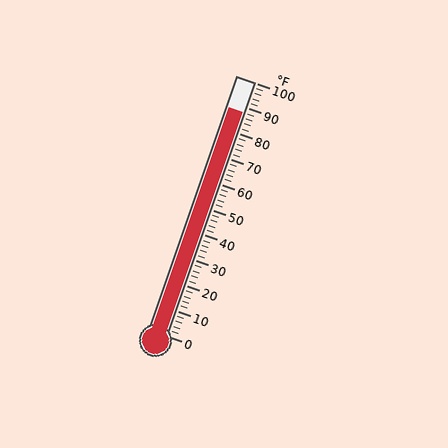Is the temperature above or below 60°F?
The temperature is above 60°F.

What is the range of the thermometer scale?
The thermometer scale ranges from 0°F to 100°F.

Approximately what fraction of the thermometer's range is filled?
The thermometer is filled to approximately 90% of its range.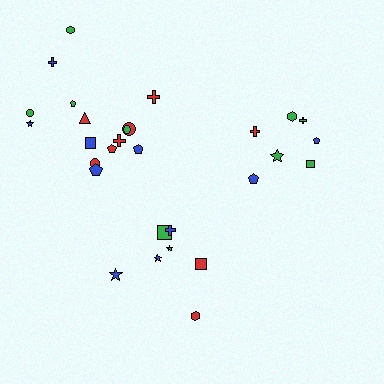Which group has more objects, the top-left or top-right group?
The top-left group.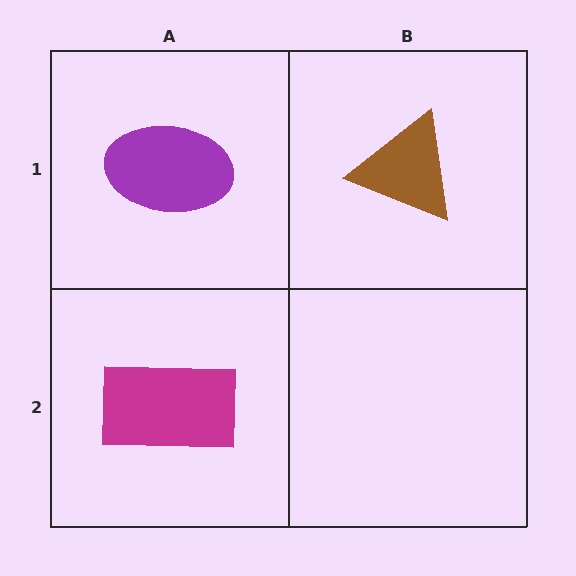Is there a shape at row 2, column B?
No, that cell is empty.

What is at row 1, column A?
A purple ellipse.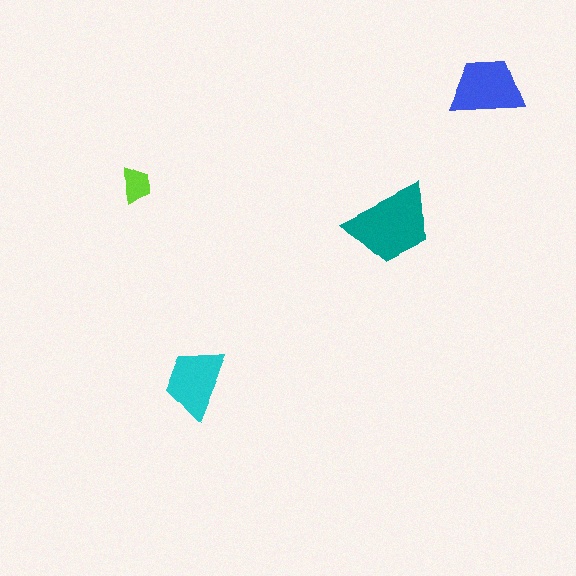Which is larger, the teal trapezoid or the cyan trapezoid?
The teal one.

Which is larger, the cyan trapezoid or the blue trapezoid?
The blue one.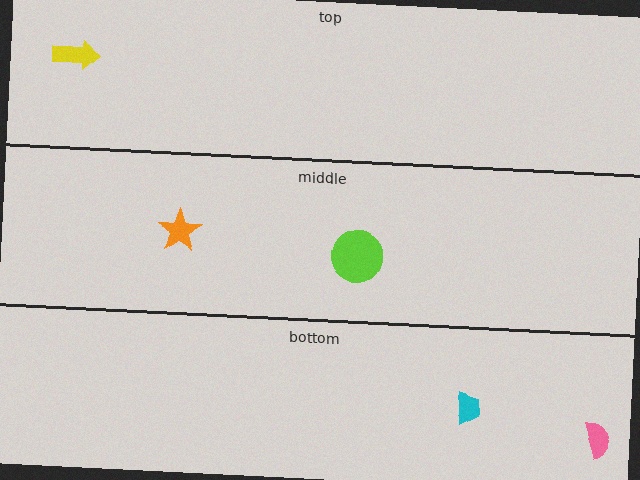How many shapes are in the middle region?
2.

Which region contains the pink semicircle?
The bottom region.